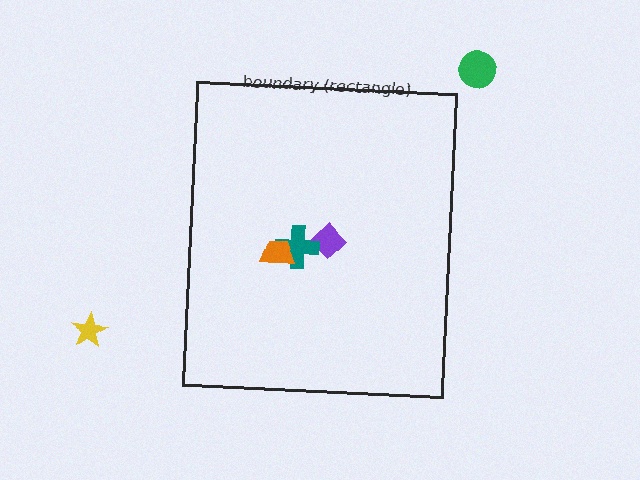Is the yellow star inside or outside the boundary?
Outside.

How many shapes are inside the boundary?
3 inside, 2 outside.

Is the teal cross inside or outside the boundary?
Inside.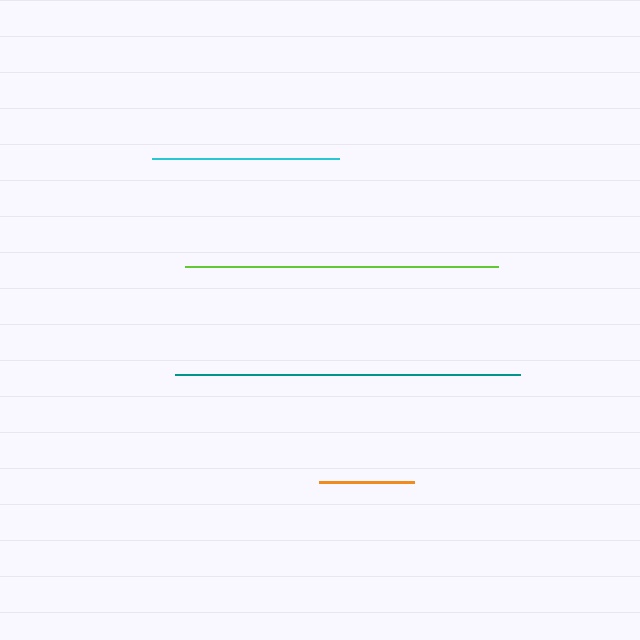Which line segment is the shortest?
The orange line is the shortest at approximately 95 pixels.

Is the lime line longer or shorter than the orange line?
The lime line is longer than the orange line.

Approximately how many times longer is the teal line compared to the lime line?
The teal line is approximately 1.1 times the length of the lime line.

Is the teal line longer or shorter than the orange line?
The teal line is longer than the orange line.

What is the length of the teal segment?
The teal segment is approximately 346 pixels long.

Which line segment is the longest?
The teal line is the longest at approximately 346 pixels.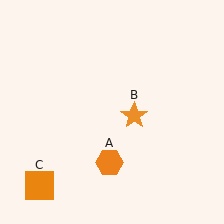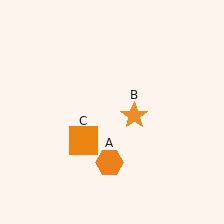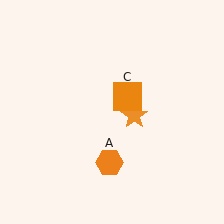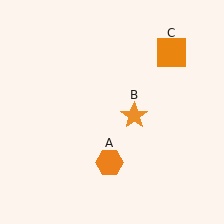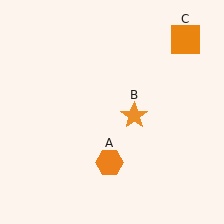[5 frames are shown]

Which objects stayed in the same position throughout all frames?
Orange hexagon (object A) and orange star (object B) remained stationary.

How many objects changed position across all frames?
1 object changed position: orange square (object C).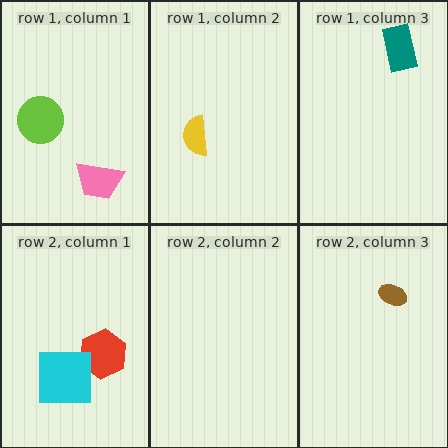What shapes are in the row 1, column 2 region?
The yellow semicircle.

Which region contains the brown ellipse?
The row 2, column 3 region.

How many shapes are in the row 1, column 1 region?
2.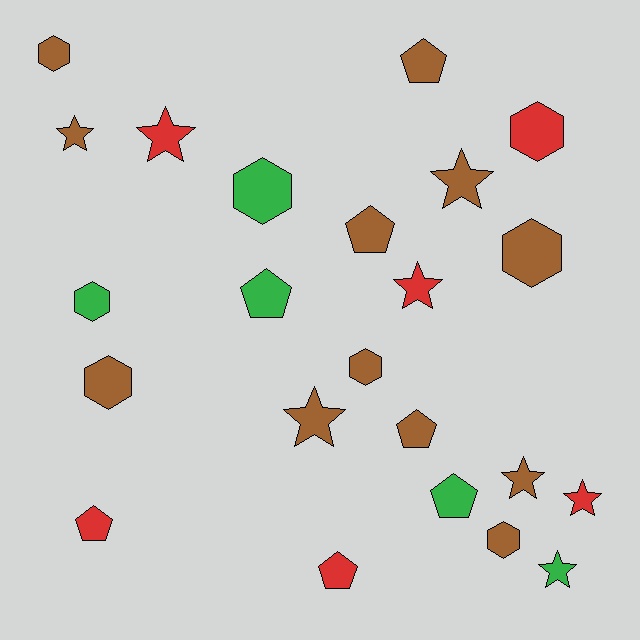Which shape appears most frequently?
Hexagon, with 8 objects.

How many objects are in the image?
There are 23 objects.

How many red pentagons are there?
There are 2 red pentagons.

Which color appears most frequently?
Brown, with 12 objects.